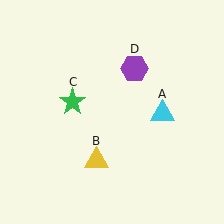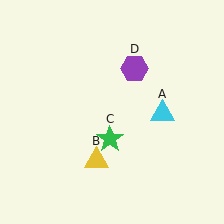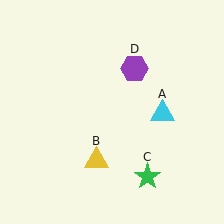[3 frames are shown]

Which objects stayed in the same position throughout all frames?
Cyan triangle (object A) and yellow triangle (object B) and purple hexagon (object D) remained stationary.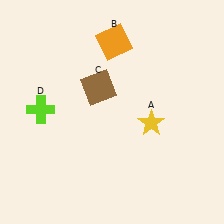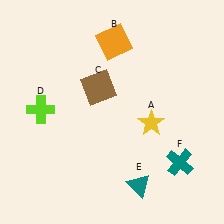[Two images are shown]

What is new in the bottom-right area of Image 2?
A teal triangle (E) was added in the bottom-right area of Image 2.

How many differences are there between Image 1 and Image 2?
There are 2 differences between the two images.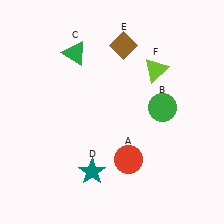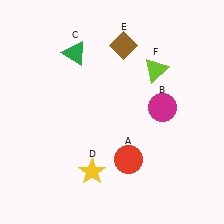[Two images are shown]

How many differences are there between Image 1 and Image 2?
There are 2 differences between the two images.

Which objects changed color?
B changed from green to magenta. D changed from teal to yellow.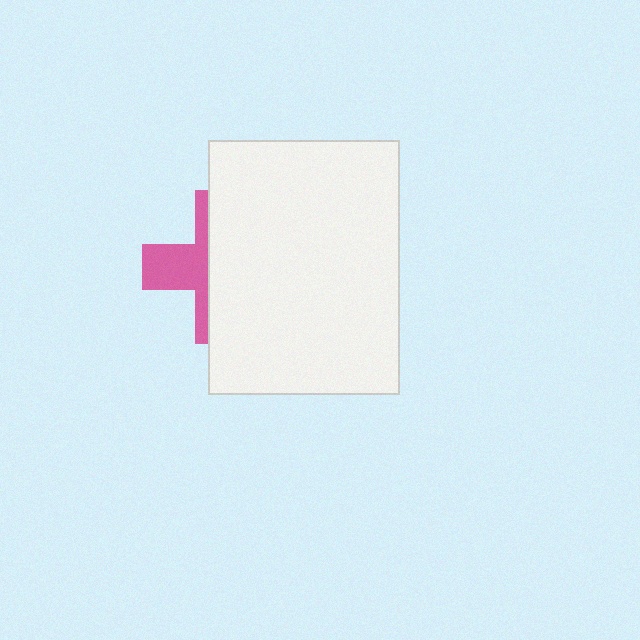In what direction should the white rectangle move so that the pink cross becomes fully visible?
The white rectangle should move right. That is the shortest direction to clear the overlap and leave the pink cross fully visible.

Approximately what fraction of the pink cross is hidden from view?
Roughly 64% of the pink cross is hidden behind the white rectangle.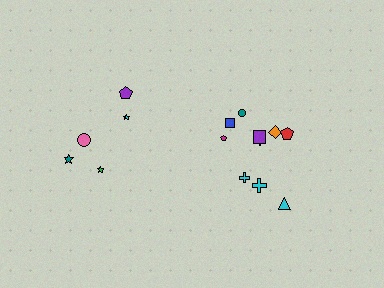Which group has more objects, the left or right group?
The right group.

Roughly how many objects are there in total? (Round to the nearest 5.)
Roughly 15 objects in total.